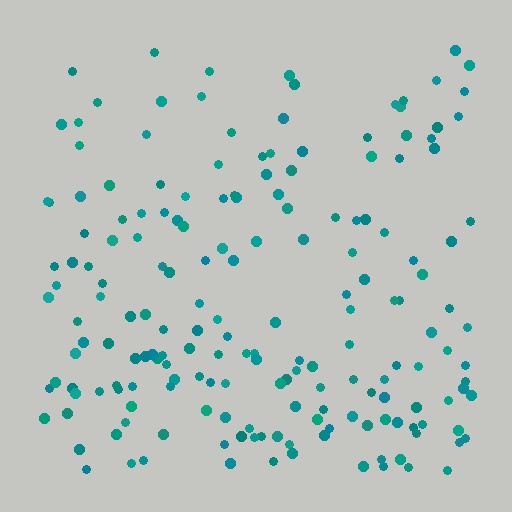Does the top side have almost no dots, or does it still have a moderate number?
Still a moderate number, just noticeably fewer than the bottom.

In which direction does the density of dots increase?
From top to bottom, with the bottom side densest.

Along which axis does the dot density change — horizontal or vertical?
Vertical.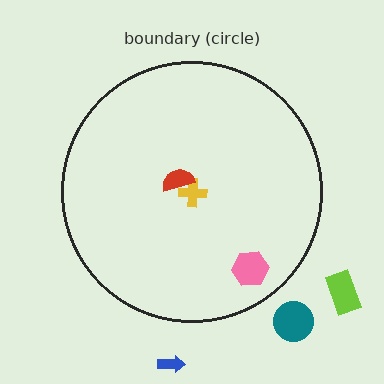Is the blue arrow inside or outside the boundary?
Outside.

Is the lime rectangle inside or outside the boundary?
Outside.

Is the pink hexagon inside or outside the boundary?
Inside.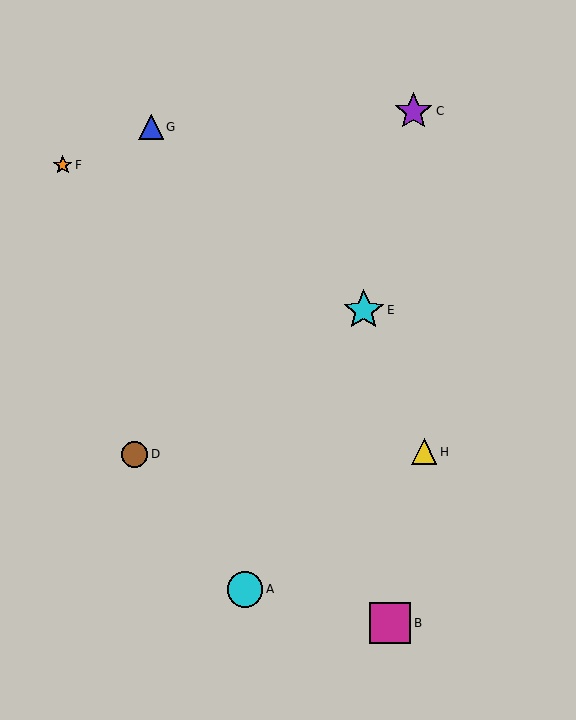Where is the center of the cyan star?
The center of the cyan star is at (364, 310).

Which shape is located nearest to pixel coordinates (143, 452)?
The brown circle (labeled D) at (135, 454) is nearest to that location.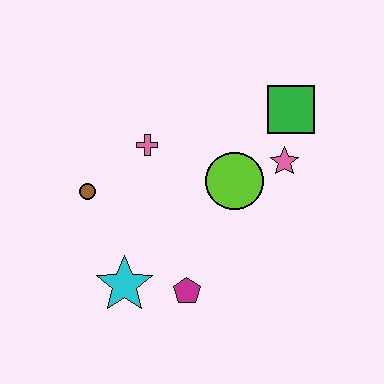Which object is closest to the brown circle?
The pink cross is closest to the brown circle.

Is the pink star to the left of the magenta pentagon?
No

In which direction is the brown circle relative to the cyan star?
The brown circle is above the cyan star.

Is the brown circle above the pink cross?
No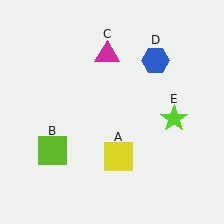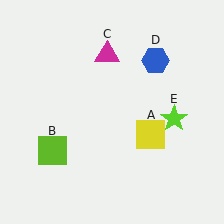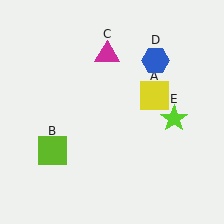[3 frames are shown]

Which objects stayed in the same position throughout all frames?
Lime square (object B) and magenta triangle (object C) and blue hexagon (object D) and lime star (object E) remained stationary.